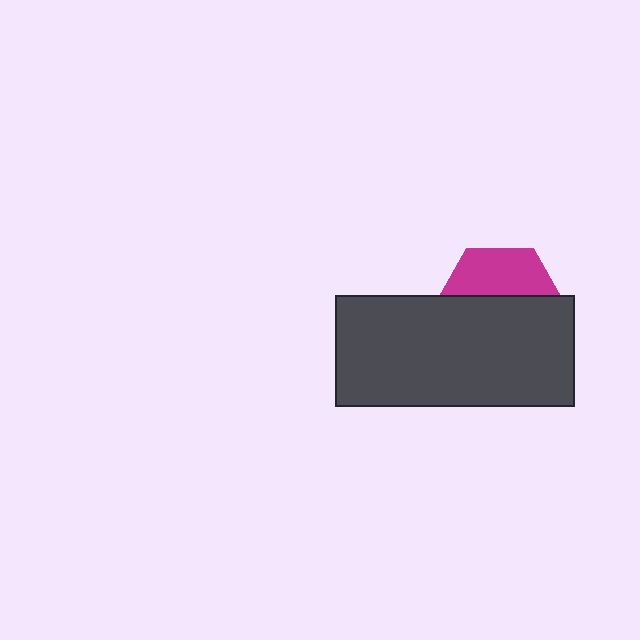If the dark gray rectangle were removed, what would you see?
You would see the complete magenta hexagon.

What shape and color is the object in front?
The object in front is a dark gray rectangle.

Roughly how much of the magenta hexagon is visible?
A small part of it is visible (roughly 38%).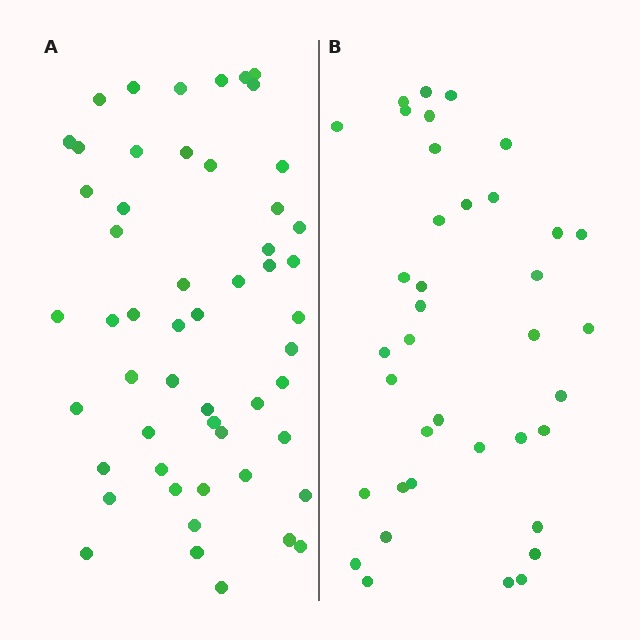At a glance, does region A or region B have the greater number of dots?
Region A (the left region) has more dots.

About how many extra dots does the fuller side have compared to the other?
Region A has approximately 15 more dots than region B.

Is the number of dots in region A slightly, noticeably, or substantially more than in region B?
Region A has noticeably more, but not dramatically so. The ratio is roughly 1.4 to 1.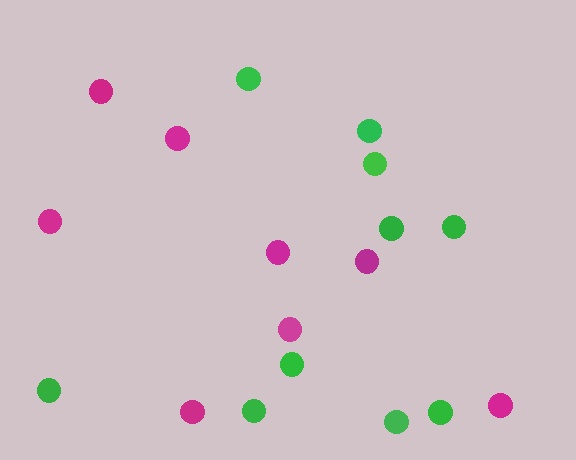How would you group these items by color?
There are 2 groups: one group of green circles (10) and one group of magenta circles (8).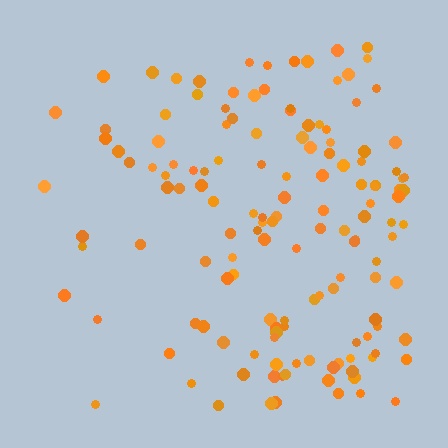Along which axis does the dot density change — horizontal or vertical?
Horizontal.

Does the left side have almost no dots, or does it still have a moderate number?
Still a moderate number, just noticeably fewer than the right.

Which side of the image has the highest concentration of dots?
The right.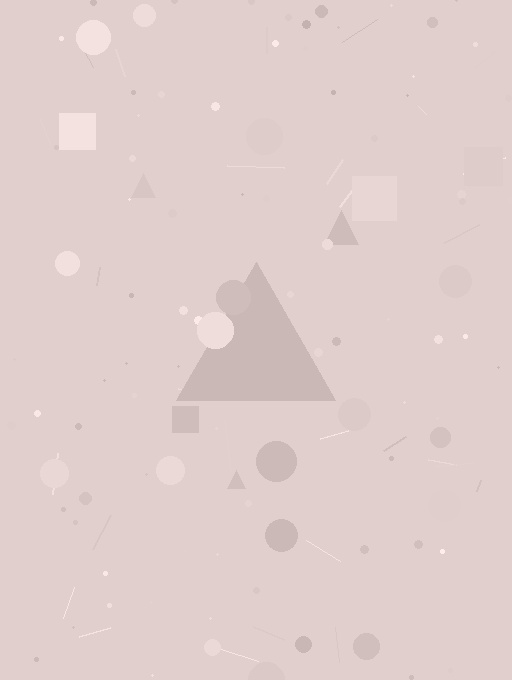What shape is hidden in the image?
A triangle is hidden in the image.